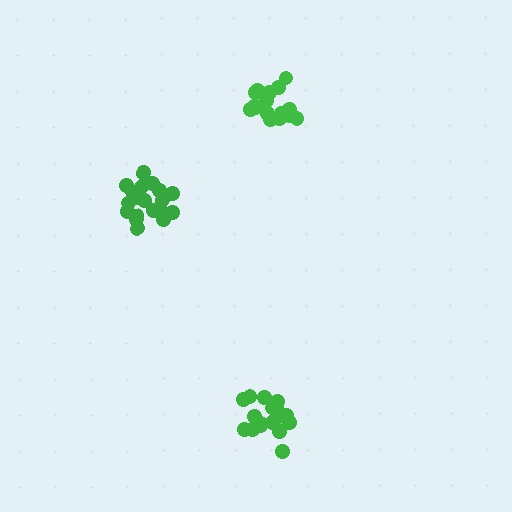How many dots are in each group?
Group 1: 20 dots, Group 2: 17 dots, Group 3: 16 dots (53 total).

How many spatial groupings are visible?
There are 3 spatial groupings.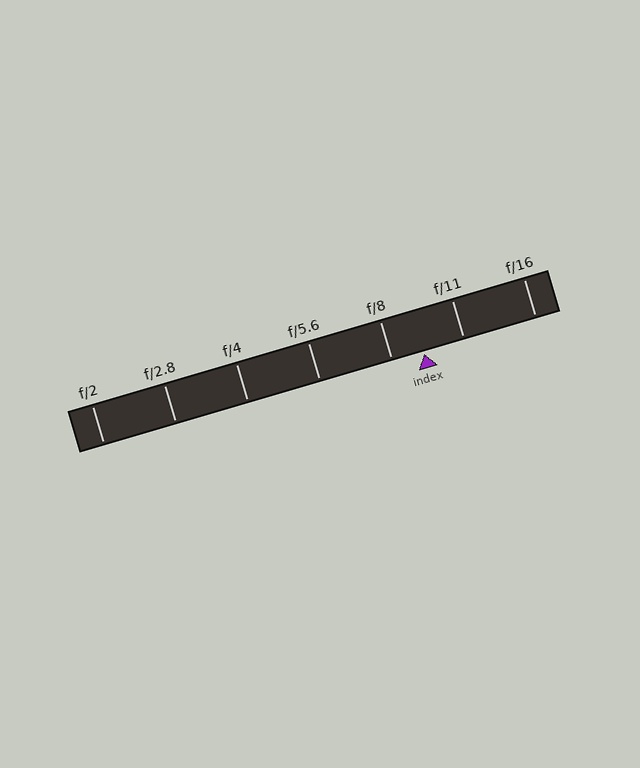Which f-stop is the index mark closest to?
The index mark is closest to f/8.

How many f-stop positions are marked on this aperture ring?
There are 7 f-stop positions marked.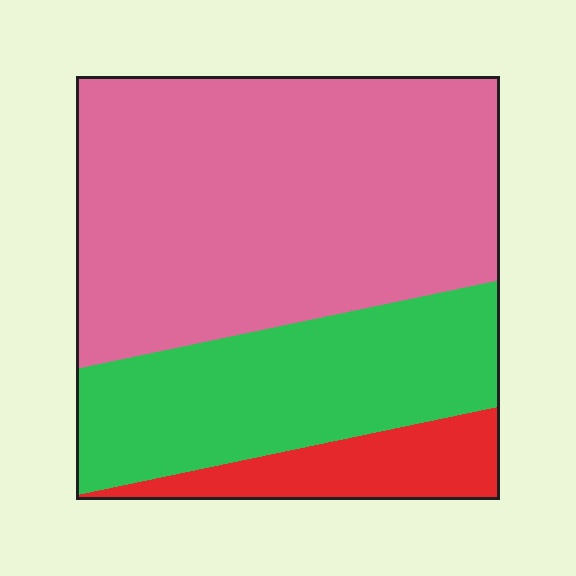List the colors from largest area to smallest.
From largest to smallest: pink, green, red.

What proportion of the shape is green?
Green takes up about one third (1/3) of the shape.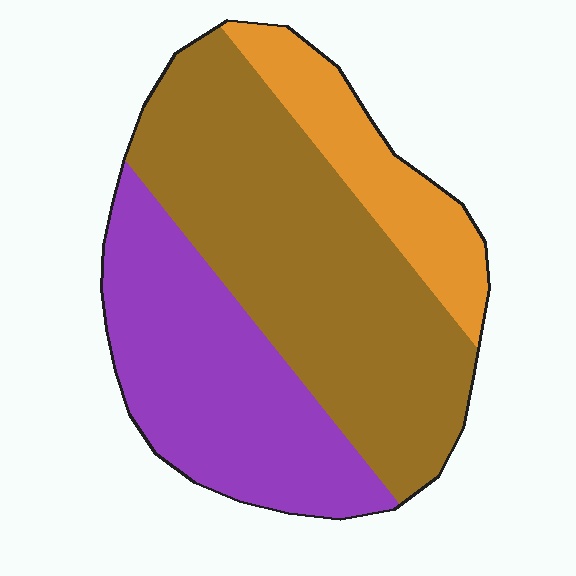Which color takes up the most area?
Brown, at roughly 50%.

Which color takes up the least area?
Orange, at roughly 15%.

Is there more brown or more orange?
Brown.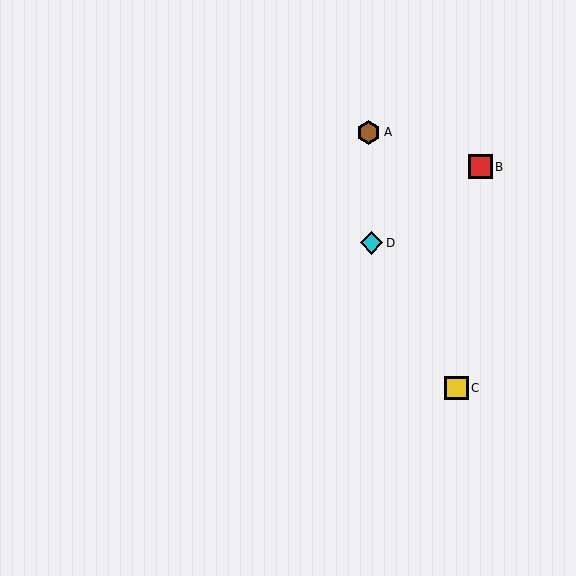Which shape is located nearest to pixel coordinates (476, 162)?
The red square (labeled B) at (480, 167) is nearest to that location.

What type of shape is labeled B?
Shape B is a red square.